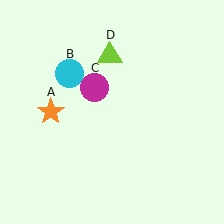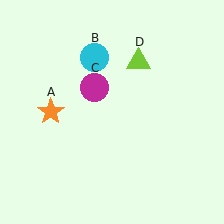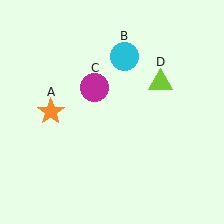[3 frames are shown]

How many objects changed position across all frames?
2 objects changed position: cyan circle (object B), lime triangle (object D).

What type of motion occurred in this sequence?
The cyan circle (object B), lime triangle (object D) rotated clockwise around the center of the scene.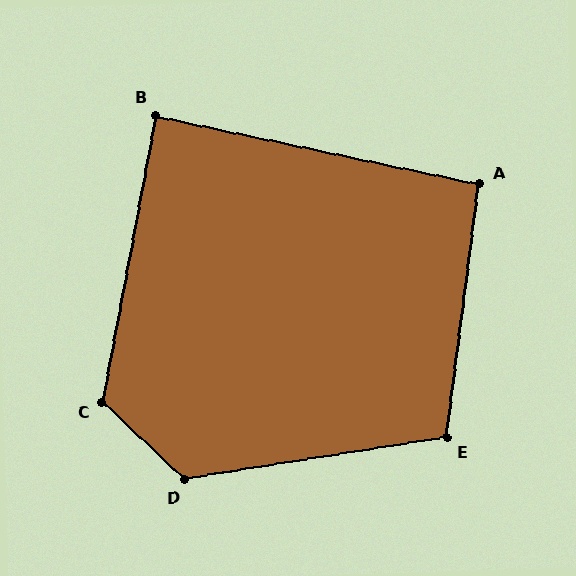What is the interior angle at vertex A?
Approximately 95 degrees (approximately right).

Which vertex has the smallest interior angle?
B, at approximately 88 degrees.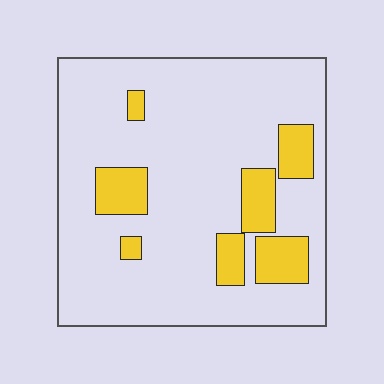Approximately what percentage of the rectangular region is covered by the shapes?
Approximately 15%.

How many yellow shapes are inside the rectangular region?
7.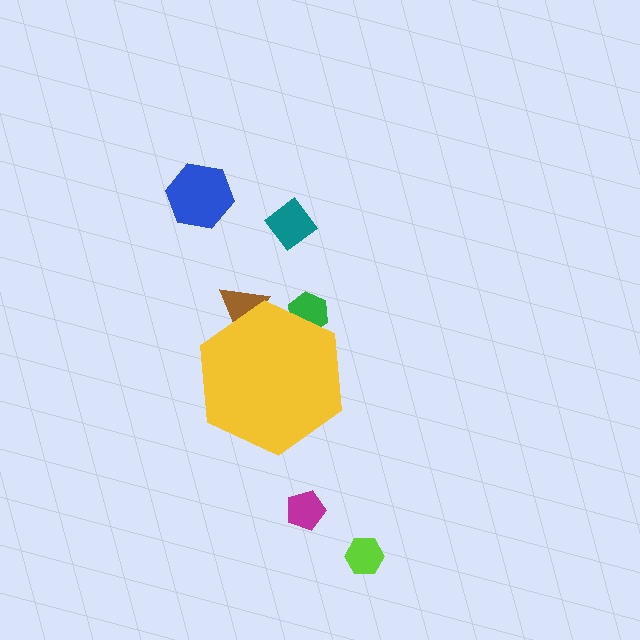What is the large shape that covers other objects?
A yellow hexagon.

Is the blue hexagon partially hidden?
No, the blue hexagon is fully visible.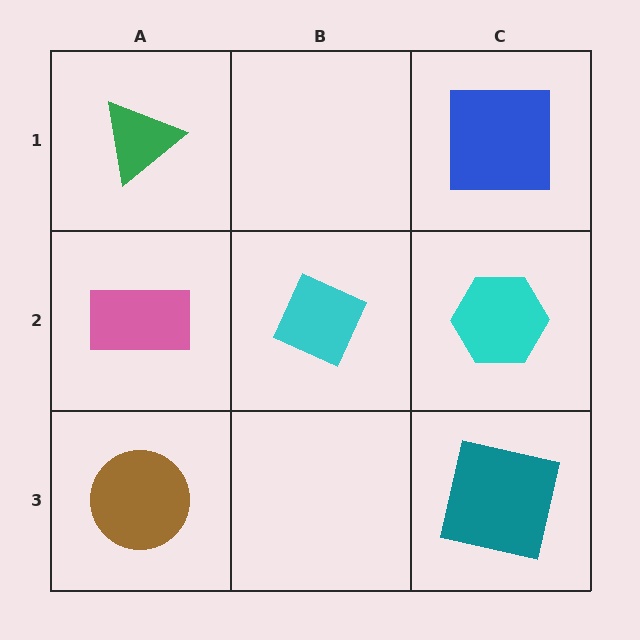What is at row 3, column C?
A teal square.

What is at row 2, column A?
A pink rectangle.